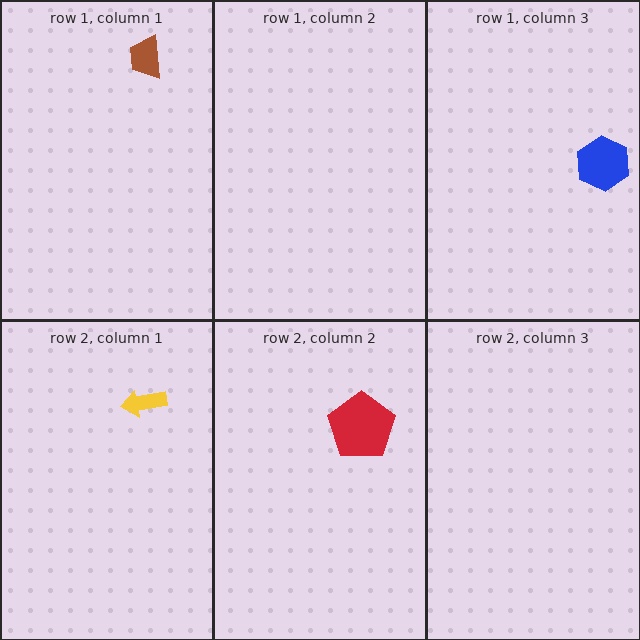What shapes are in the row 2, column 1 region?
The yellow arrow.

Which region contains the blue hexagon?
The row 1, column 3 region.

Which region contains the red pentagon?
The row 2, column 2 region.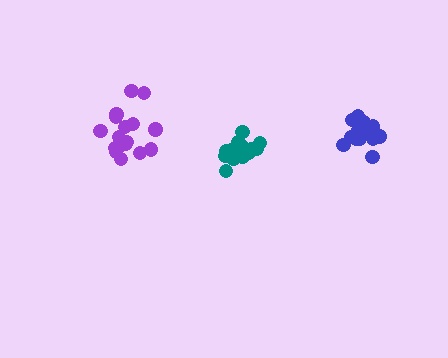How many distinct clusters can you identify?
There are 3 distinct clusters.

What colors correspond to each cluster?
The clusters are colored: purple, teal, blue.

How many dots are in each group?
Group 1: 17 dots, Group 2: 16 dots, Group 3: 13 dots (46 total).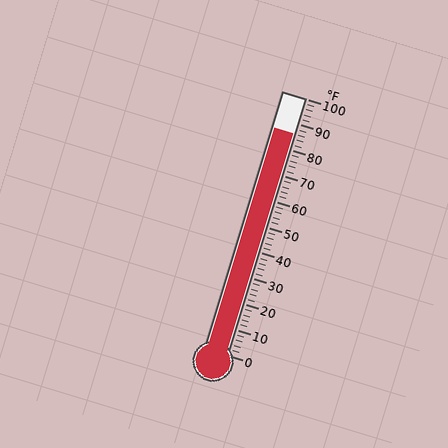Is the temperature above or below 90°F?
The temperature is below 90°F.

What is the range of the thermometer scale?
The thermometer scale ranges from 0°F to 100°F.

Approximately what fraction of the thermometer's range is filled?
The thermometer is filled to approximately 85% of its range.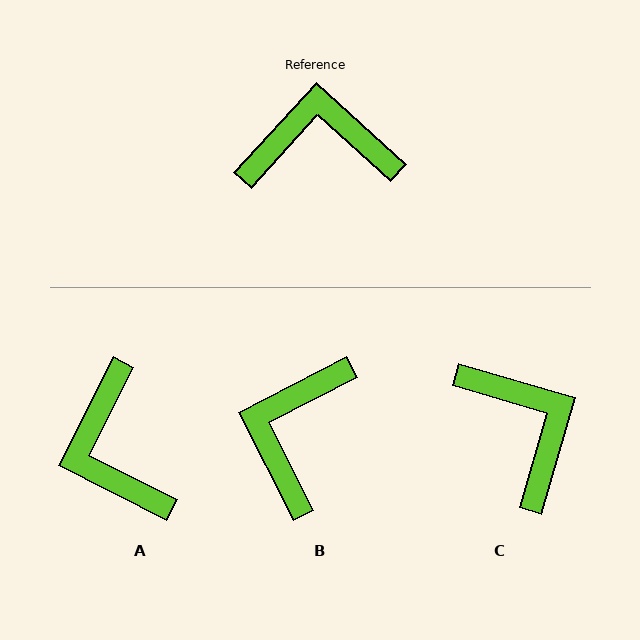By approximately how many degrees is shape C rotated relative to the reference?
Approximately 64 degrees clockwise.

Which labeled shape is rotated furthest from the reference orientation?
A, about 106 degrees away.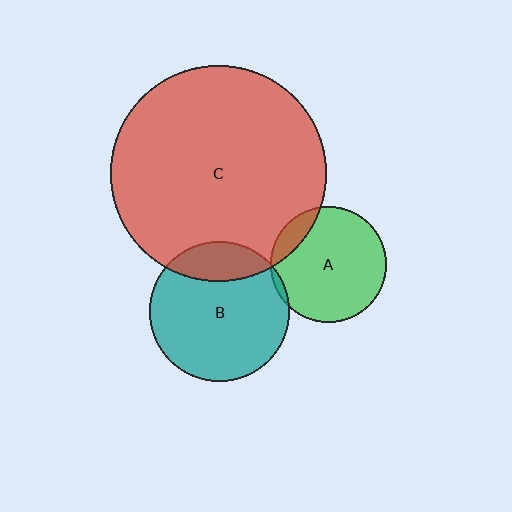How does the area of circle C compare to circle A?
Approximately 3.4 times.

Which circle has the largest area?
Circle C (red).